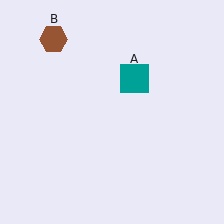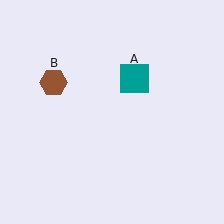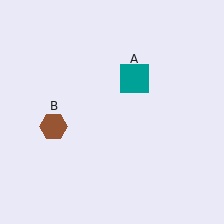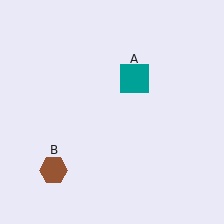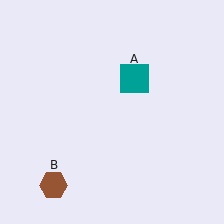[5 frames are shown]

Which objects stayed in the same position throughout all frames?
Teal square (object A) remained stationary.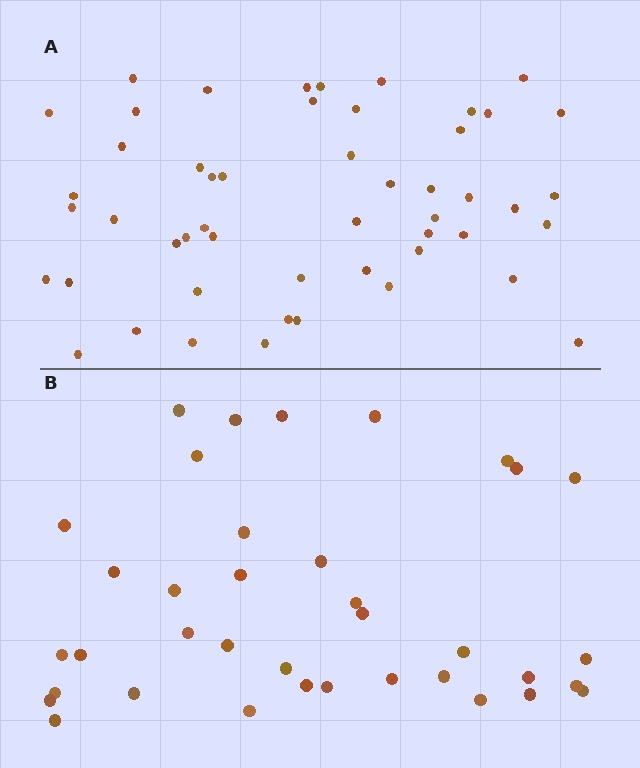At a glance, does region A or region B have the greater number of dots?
Region A (the top region) has more dots.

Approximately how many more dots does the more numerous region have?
Region A has approximately 15 more dots than region B.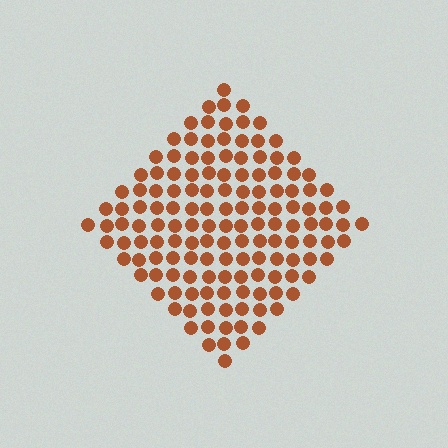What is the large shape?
The large shape is a diamond.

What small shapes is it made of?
It is made of small circles.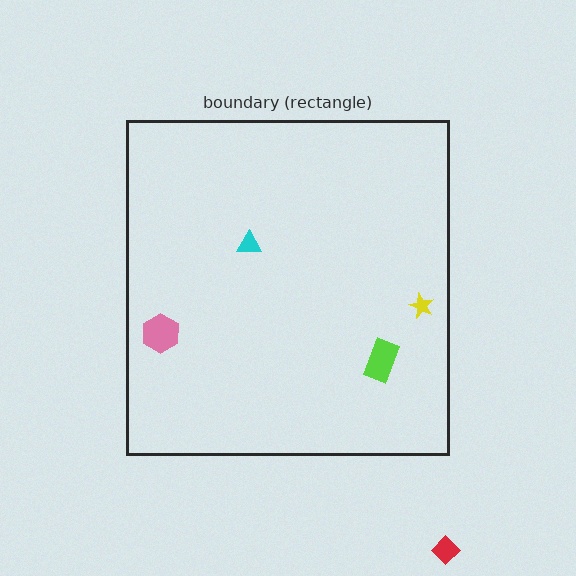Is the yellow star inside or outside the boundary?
Inside.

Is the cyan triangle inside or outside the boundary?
Inside.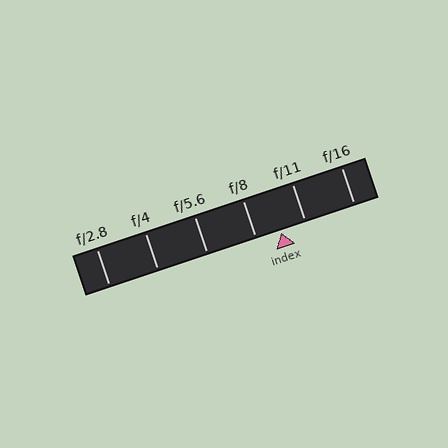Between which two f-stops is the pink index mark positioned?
The index mark is between f/8 and f/11.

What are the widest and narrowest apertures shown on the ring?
The widest aperture shown is f/2.8 and the narrowest is f/16.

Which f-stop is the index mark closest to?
The index mark is closest to f/8.